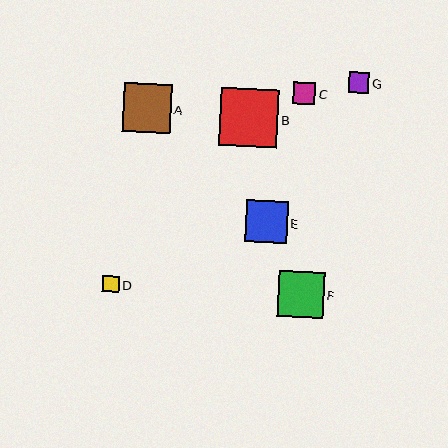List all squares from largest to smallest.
From largest to smallest: B, A, F, E, C, G, D.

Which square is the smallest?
Square D is the smallest with a size of approximately 17 pixels.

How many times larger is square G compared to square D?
Square G is approximately 1.2 times the size of square D.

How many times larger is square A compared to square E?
Square A is approximately 1.1 times the size of square E.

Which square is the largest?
Square B is the largest with a size of approximately 58 pixels.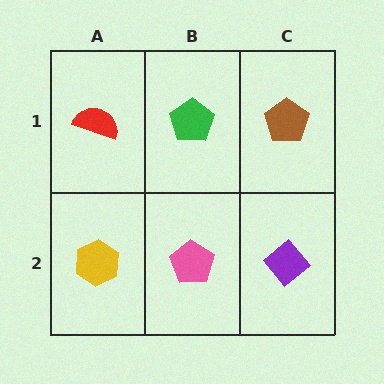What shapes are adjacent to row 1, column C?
A purple diamond (row 2, column C), a green pentagon (row 1, column B).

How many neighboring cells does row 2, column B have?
3.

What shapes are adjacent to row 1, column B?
A pink pentagon (row 2, column B), a red semicircle (row 1, column A), a brown pentagon (row 1, column C).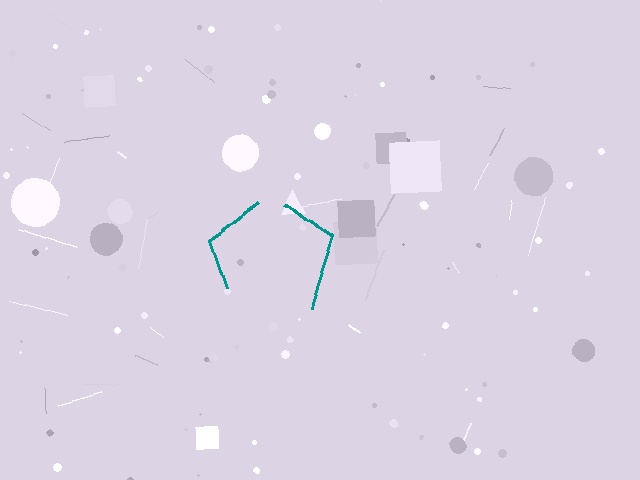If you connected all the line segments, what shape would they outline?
They would outline a pentagon.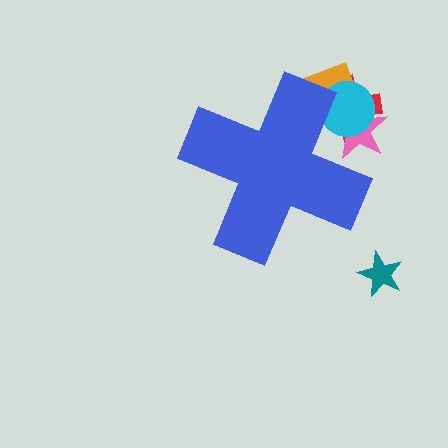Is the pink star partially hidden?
Yes, the pink star is partially hidden behind the blue cross.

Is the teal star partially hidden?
No, the teal star is fully visible.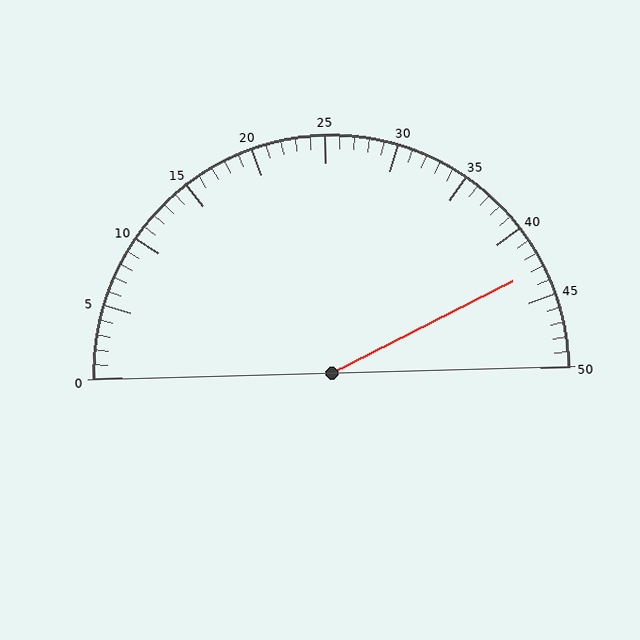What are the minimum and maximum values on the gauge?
The gauge ranges from 0 to 50.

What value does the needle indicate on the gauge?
The needle indicates approximately 43.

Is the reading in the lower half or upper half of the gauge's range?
The reading is in the upper half of the range (0 to 50).